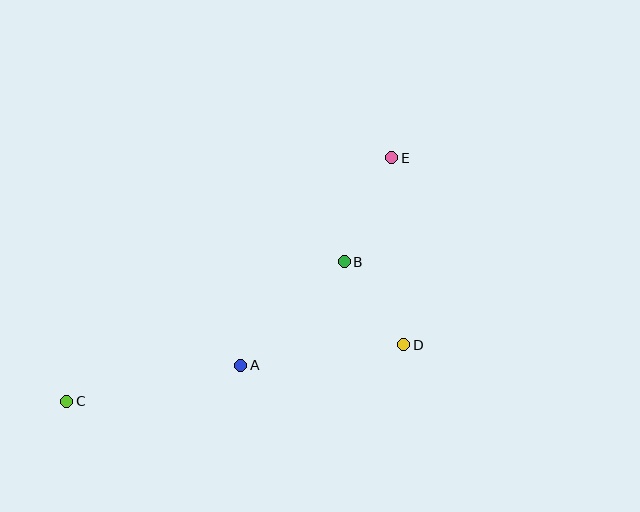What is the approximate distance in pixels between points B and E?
The distance between B and E is approximately 114 pixels.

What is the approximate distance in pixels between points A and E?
The distance between A and E is approximately 257 pixels.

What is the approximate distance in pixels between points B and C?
The distance between B and C is approximately 311 pixels.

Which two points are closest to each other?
Points B and D are closest to each other.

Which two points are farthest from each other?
Points C and E are farthest from each other.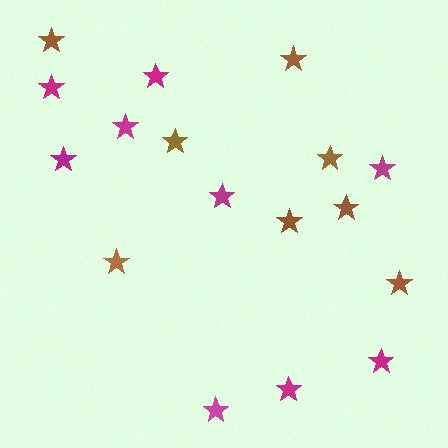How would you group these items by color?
There are 2 groups: one group of magenta stars (9) and one group of brown stars (8).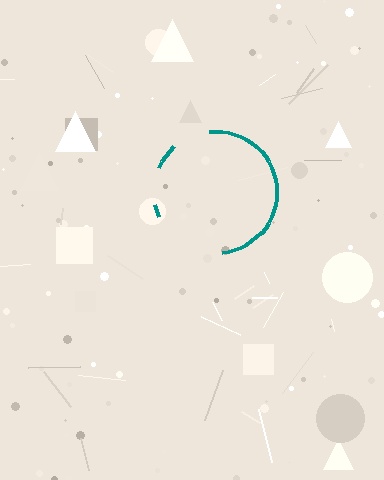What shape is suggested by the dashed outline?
The dashed outline suggests a circle.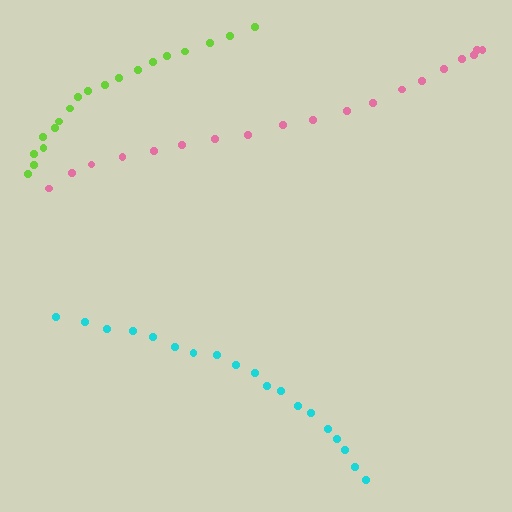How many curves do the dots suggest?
There are 3 distinct paths.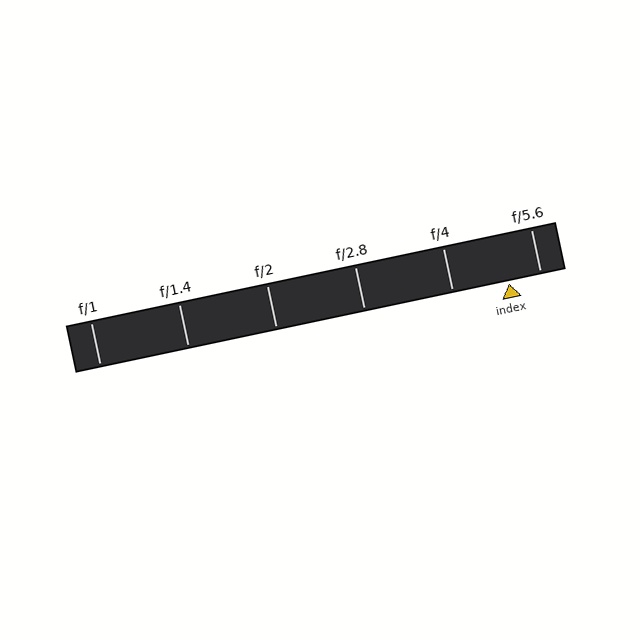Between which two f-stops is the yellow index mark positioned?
The index mark is between f/4 and f/5.6.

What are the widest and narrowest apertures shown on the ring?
The widest aperture shown is f/1 and the narrowest is f/5.6.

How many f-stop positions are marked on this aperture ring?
There are 6 f-stop positions marked.